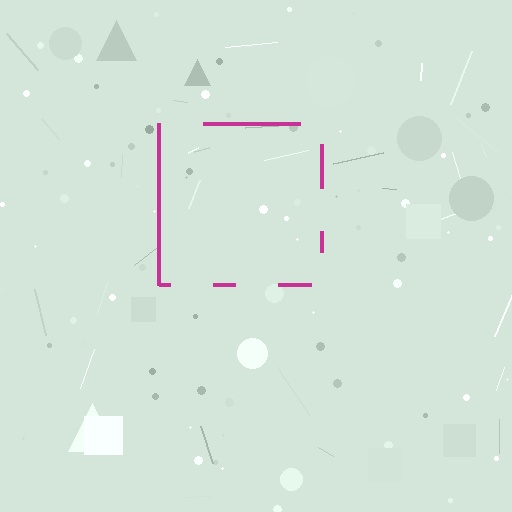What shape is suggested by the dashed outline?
The dashed outline suggests a square.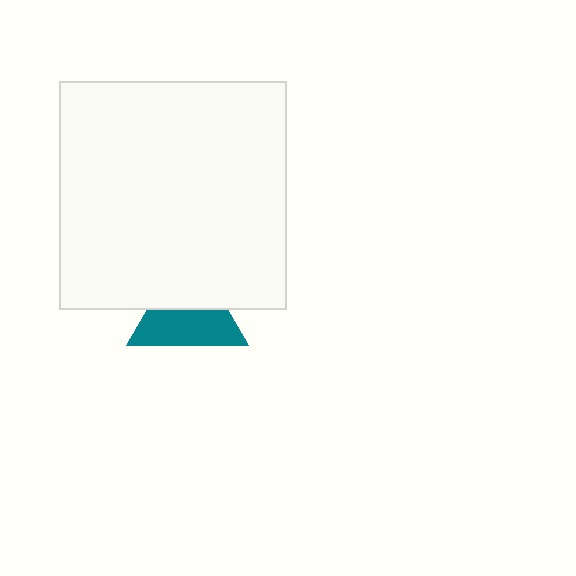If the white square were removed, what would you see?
You would see the complete teal triangle.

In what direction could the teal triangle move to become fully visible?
The teal triangle could move down. That would shift it out from behind the white square entirely.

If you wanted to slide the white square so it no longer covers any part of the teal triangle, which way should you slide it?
Slide it up — that is the most direct way to separate the two shapes.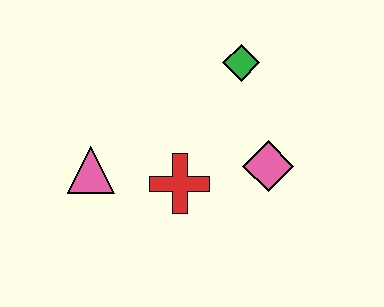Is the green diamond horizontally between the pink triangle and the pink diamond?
Yes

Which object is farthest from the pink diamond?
The pink triangle is farthest from the pink diamond.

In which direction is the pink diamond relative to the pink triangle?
The pink diamond is to the right of the pink triangle.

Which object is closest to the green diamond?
The pink diamond is closest to the green diamond.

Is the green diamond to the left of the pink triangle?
No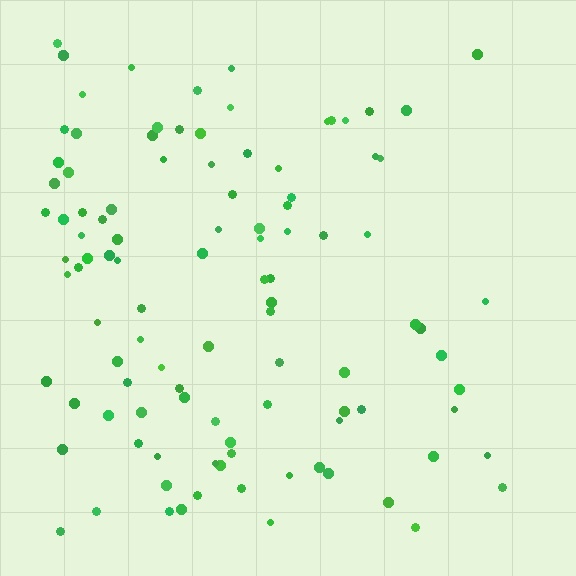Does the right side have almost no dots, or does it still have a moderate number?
Still a moderate number, just noticeably fewer than the left.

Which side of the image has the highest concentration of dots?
The left.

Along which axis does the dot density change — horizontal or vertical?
Horizontal.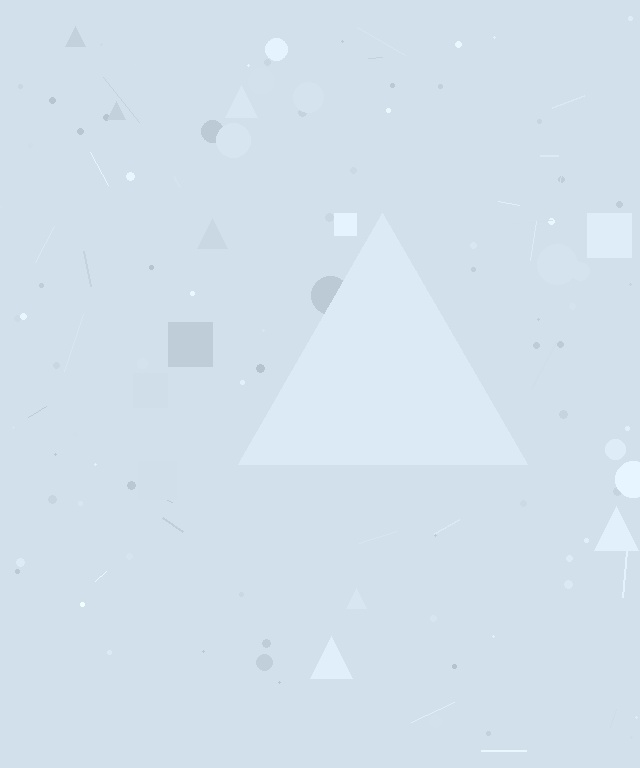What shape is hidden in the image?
A triangle is hidden in the image.